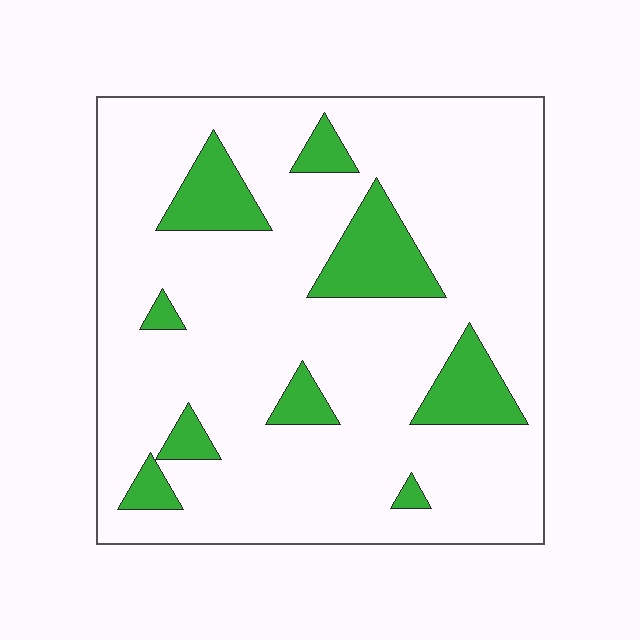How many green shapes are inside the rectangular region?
9.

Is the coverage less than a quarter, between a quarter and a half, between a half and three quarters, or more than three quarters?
Less than a quarter.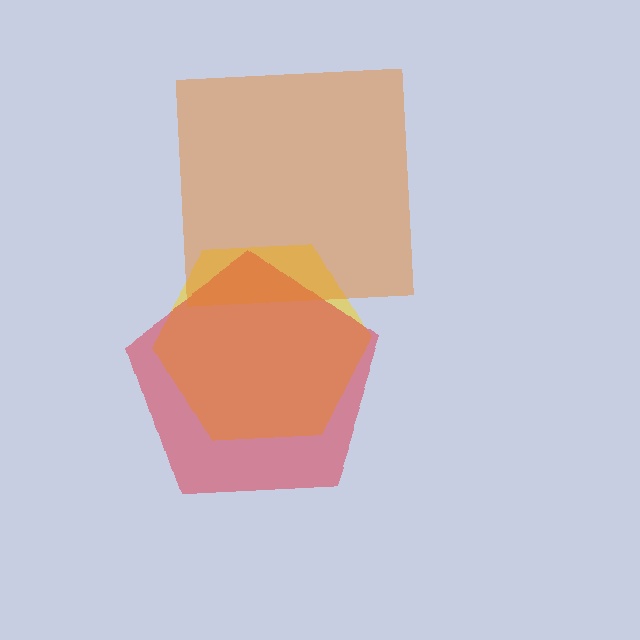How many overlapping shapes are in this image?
There are 3 overlapping shapes in the image.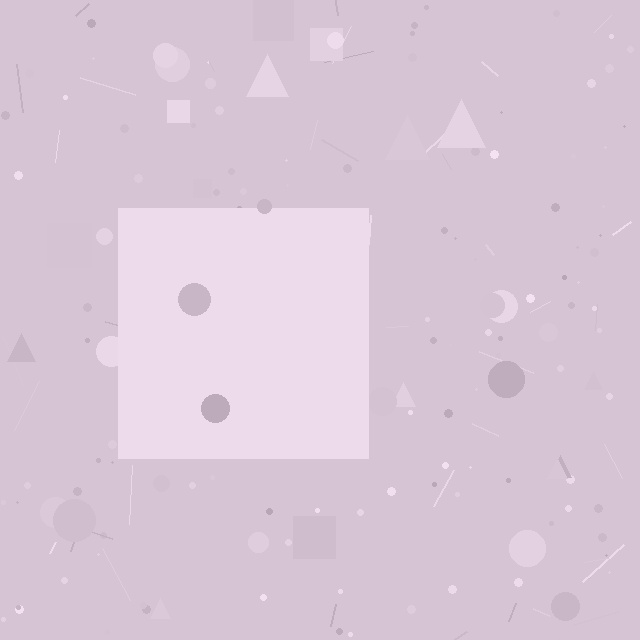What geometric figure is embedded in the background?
A square is embedded in the background.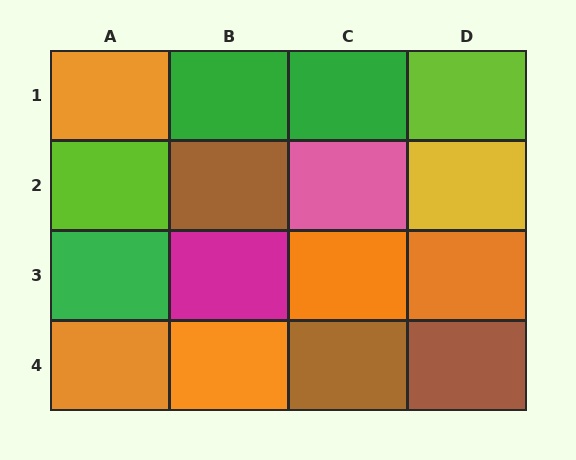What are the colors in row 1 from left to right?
Orange, green, green, lime.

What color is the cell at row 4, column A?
Orange.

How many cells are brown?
3 cells are brown.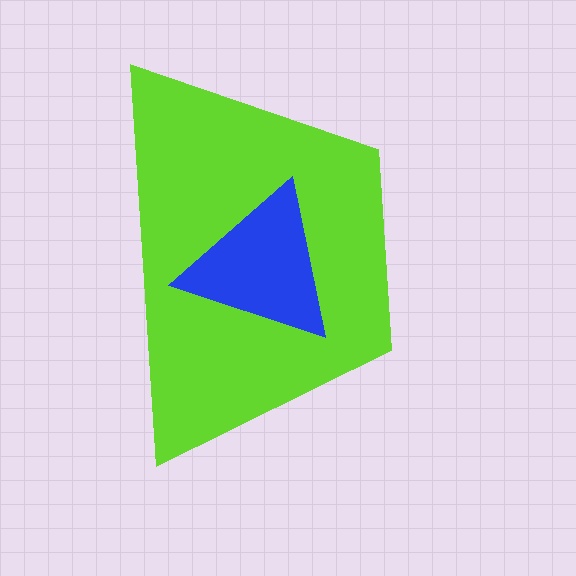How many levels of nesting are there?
2.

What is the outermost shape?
The lime trapezoid.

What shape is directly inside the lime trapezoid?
The blue triangle.